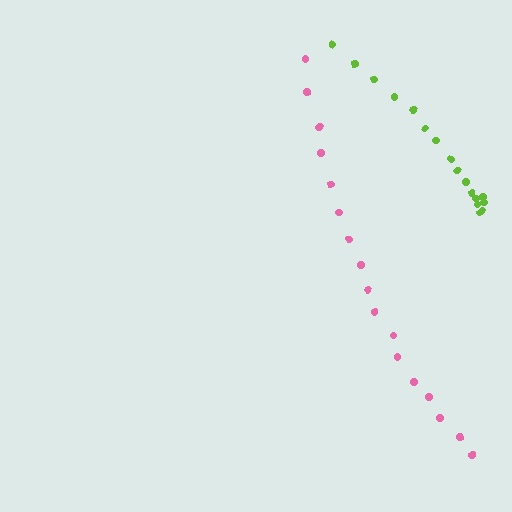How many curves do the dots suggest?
There are 2 distinct paths.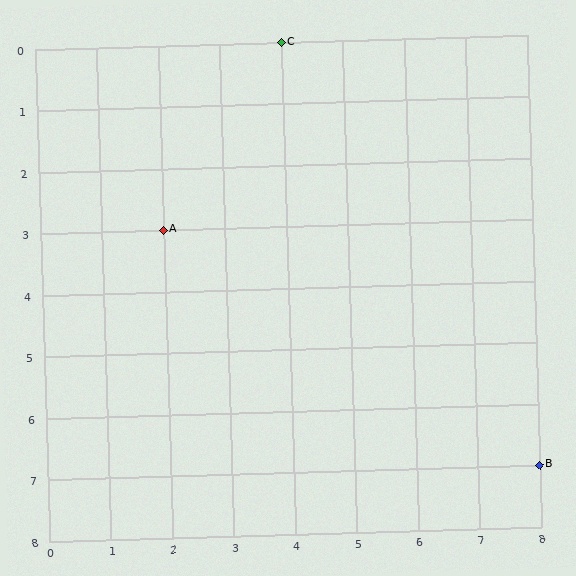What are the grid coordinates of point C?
Point C is at grid coordinates (4, 0).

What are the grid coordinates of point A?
Point A is at grid coordinates (2, 3).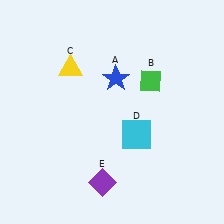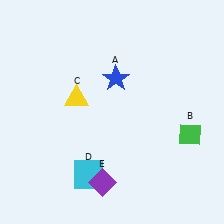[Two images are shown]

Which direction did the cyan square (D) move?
The cyan square (D) moved left.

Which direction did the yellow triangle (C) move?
The yellow triangle (C) moved down.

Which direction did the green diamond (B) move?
The green diamond (B) moved down.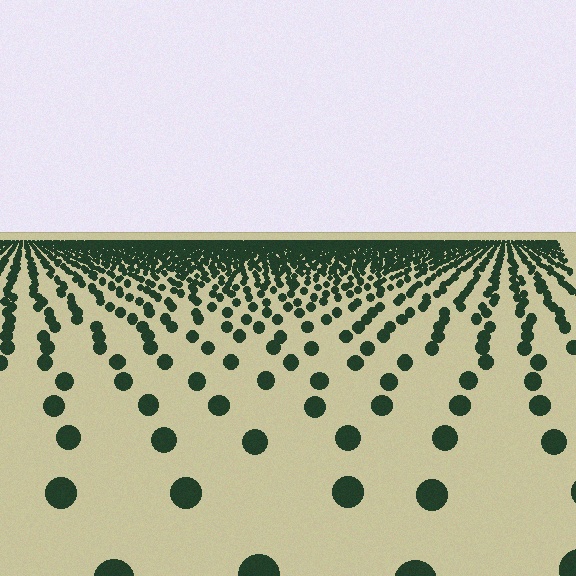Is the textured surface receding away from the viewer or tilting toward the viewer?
The surface is receding away from the viewer. Texture elements get smaller and denser toward the top.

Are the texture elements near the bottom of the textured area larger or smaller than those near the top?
Larger. Near the bottom, elements are closer to the viewer and appear at a bigger on-screen size.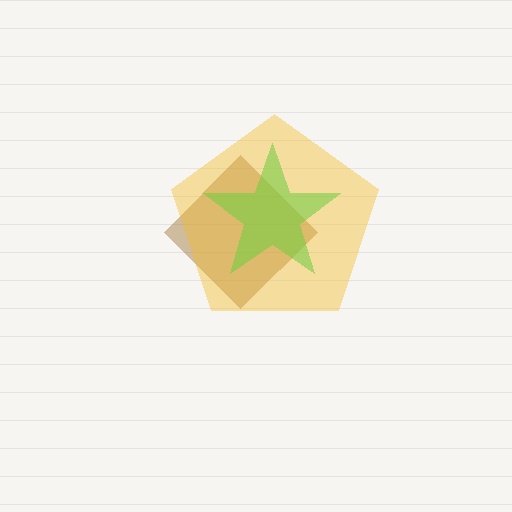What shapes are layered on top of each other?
The layered shapes are: a brown diamond, a yellow pentagon, a lime star.